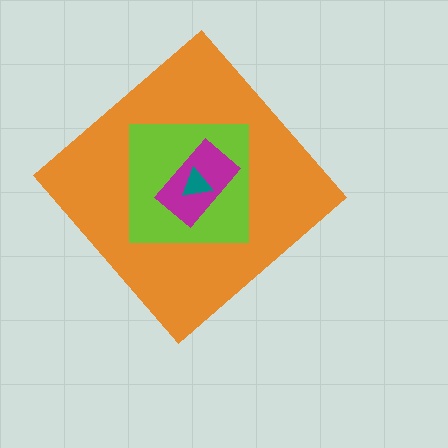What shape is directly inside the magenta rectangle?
The teal triangle.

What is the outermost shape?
The orange diamond.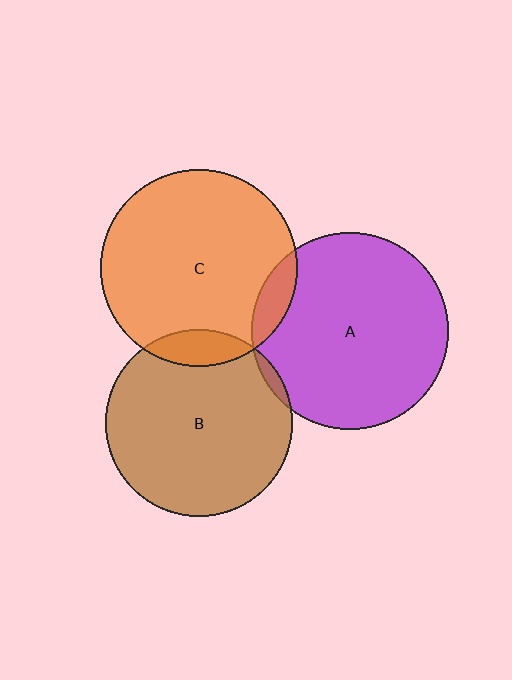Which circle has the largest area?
Circle A (purple).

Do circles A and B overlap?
Yes.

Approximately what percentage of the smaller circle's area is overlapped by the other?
Approximately 5%.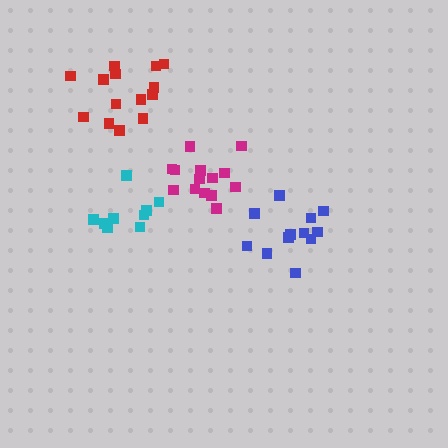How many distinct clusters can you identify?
There are 4 distinct clusters.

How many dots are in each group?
Group 1: 14 dots, Group 2: 14 dots, Group 3: 12 dots, Group 4: 9 dots (49 total).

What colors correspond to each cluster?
The clusters are colored: magenta, red, blue, cyan.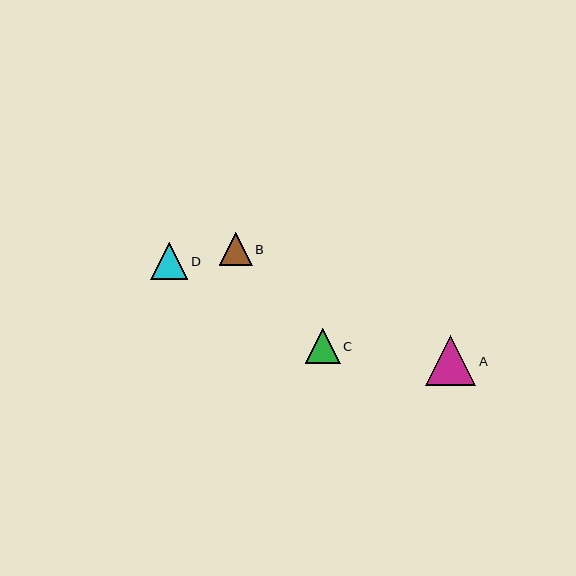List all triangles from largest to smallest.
From largest to smallest: A, D, C, B.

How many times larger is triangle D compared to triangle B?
Triangle D is approximately 1.1 times the size of triangle B.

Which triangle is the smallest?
Triangle B is the smallest with a size of approximately 33 pixels.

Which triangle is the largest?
Triangle A is the largest with a size of approximately 50 pixels.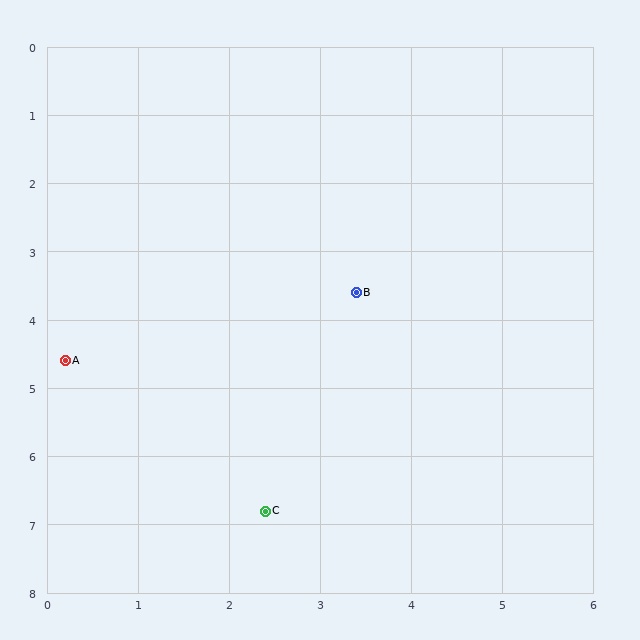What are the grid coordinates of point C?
Point C is at approximately (2.4, 6.8).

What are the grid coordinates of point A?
Point A is at approximately (0.2, 4.6).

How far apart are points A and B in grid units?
Points A and B are about 3.4 grid units apart.